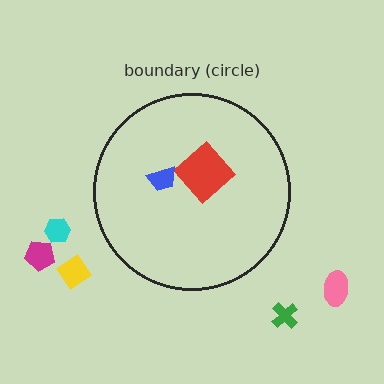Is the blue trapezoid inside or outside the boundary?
Inside.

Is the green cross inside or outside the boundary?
Outside.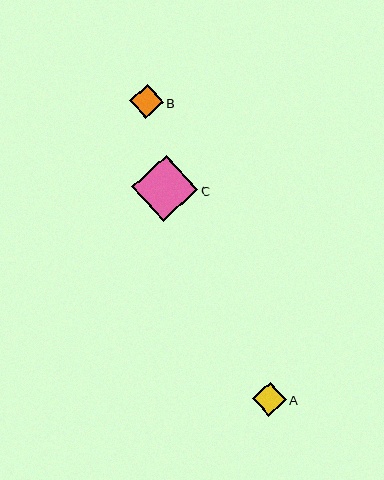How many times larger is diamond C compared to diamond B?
Diamond C is approximately 2.0 times the size of diamond B.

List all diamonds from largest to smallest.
From largest to smallest: C, B, A.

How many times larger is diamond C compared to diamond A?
Diamond C is approximately 2.0 times the size of diamond A.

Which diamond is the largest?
Diamond C is the largest with a size of approximately 66 pixels.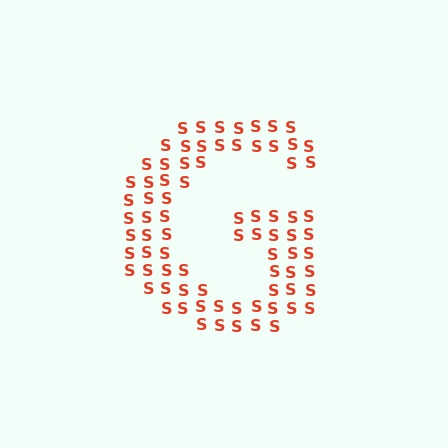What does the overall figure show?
The overall figure shows the letter G.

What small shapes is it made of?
It is made of small letter S's.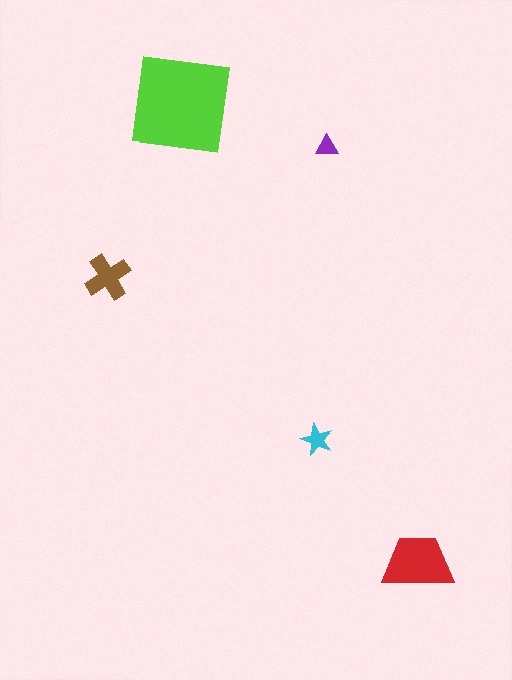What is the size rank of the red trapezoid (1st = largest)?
2nd.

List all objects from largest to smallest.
The lime square, the red trapezoid, the brown cross, the cyan star, the purple triangle.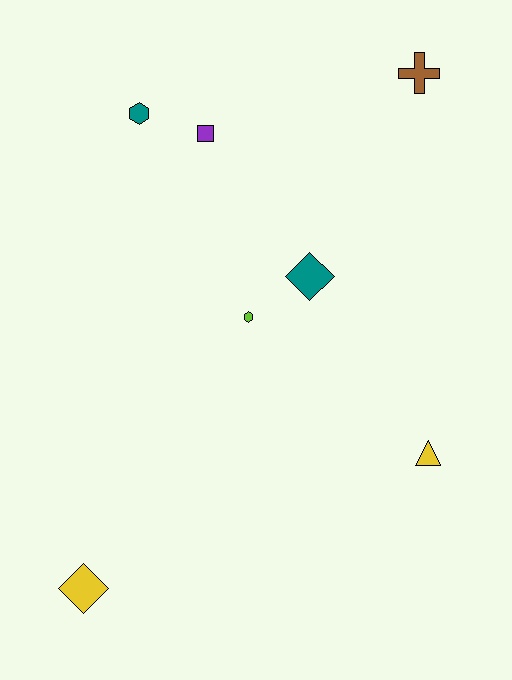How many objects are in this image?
There are 7 objects.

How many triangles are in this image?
There is 1 triangle.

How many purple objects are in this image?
There is 1 purple object.